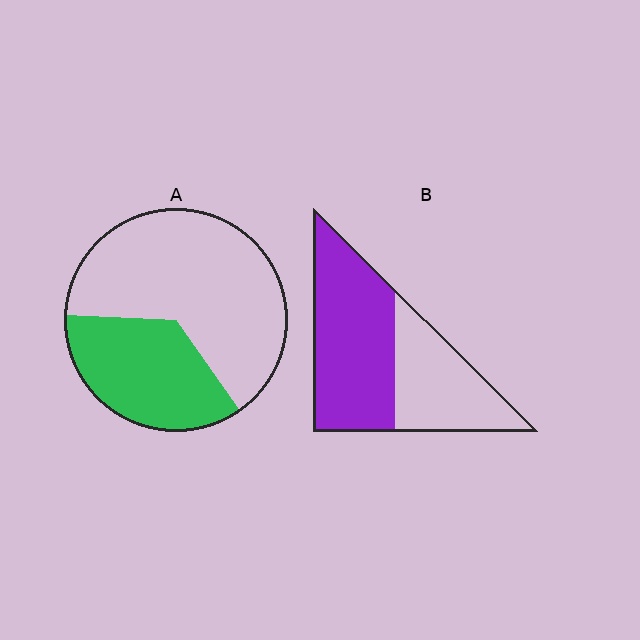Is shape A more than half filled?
No.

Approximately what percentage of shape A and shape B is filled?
A is approximately 35% and B is approximately 60%.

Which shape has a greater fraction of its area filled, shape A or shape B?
Shape B.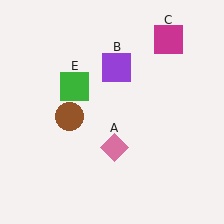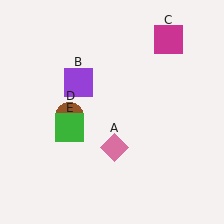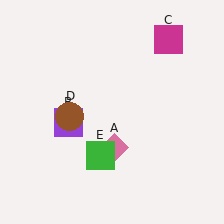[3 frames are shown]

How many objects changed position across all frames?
2 objects changed position: purple square (object B), green square (object E).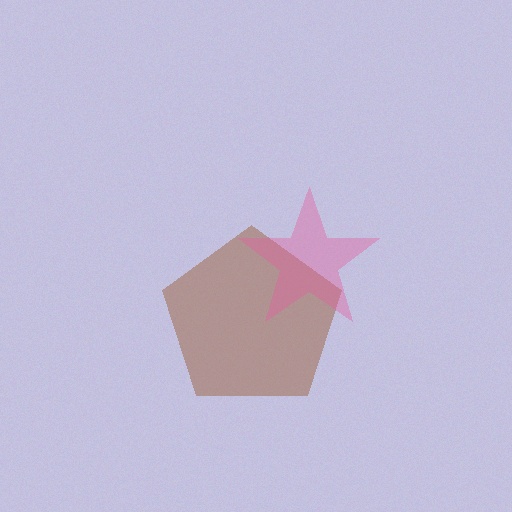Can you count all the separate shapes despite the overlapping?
Yes, there are 2 separate shapes.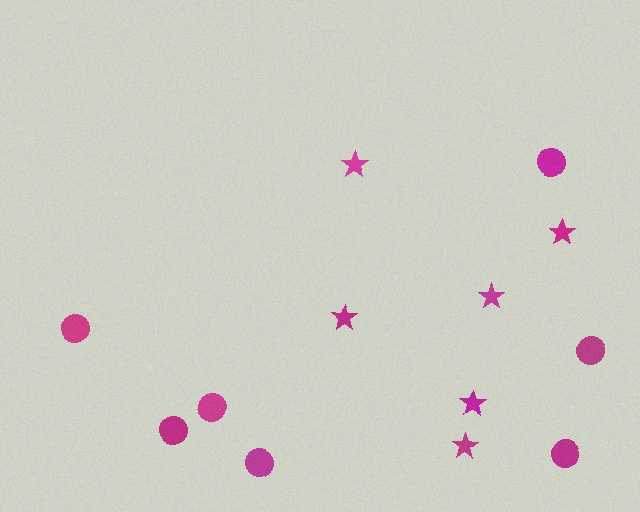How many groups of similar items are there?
There are 2 groups: one group of circles (7) and one group of stars (6).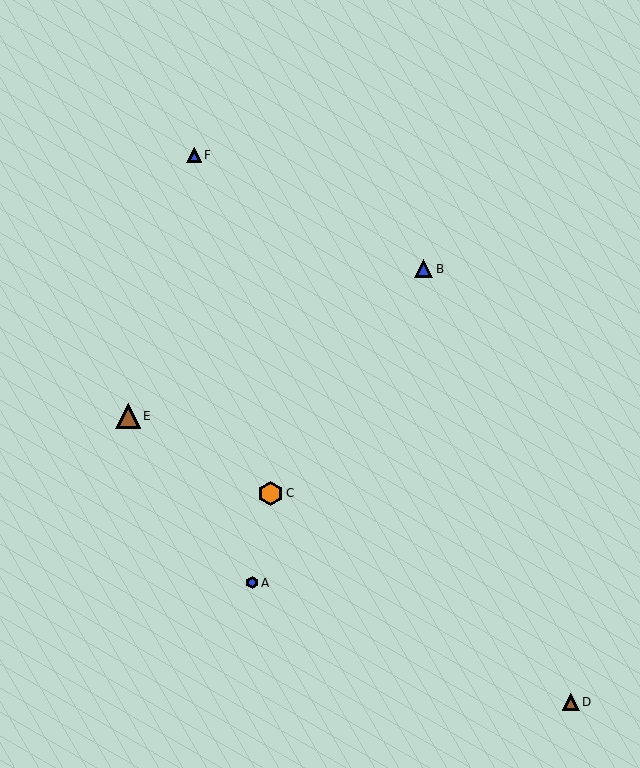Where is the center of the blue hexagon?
The center of the blue hexagon is at (252, 583).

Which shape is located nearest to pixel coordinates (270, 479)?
The orange hexagon (labeled C) at (271, 493) is nearest to that location.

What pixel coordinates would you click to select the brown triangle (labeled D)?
Click at (571, 702) to select the brown triangle D.